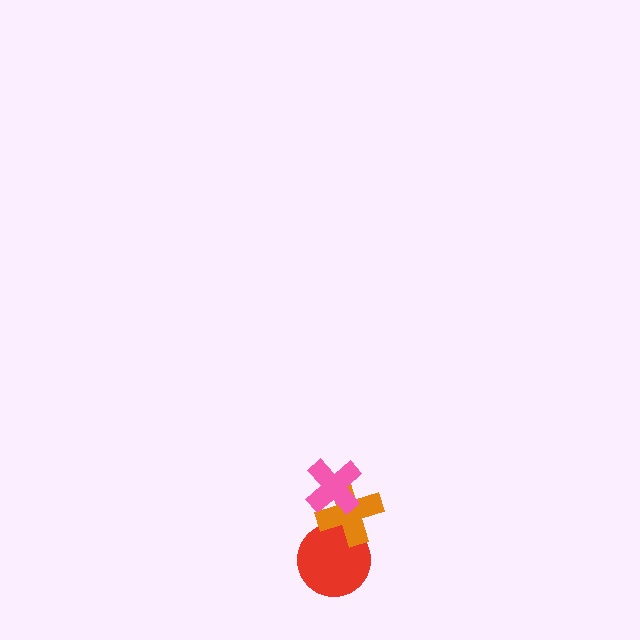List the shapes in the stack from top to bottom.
From top to bottom: the pink cross, the orange cross, the red circle.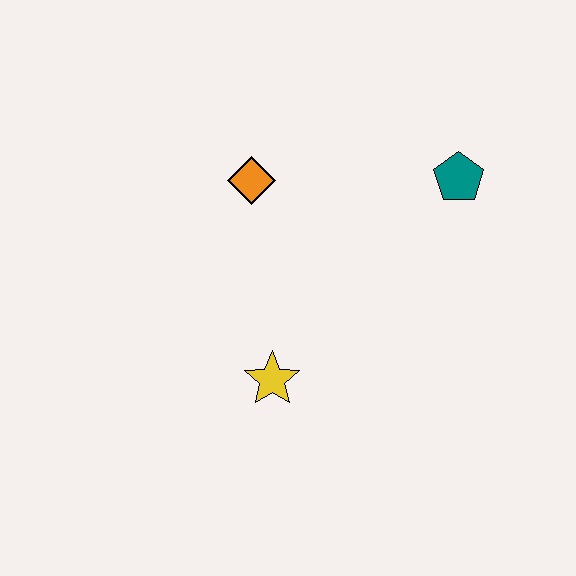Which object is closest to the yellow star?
The orange diamond is closest to the yellow star.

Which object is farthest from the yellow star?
The teal pentagon is farthest from the yellow star.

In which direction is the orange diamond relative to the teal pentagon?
The orange diamond is to the left of the teal pentagon.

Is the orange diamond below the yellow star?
No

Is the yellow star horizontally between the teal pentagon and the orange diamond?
Yes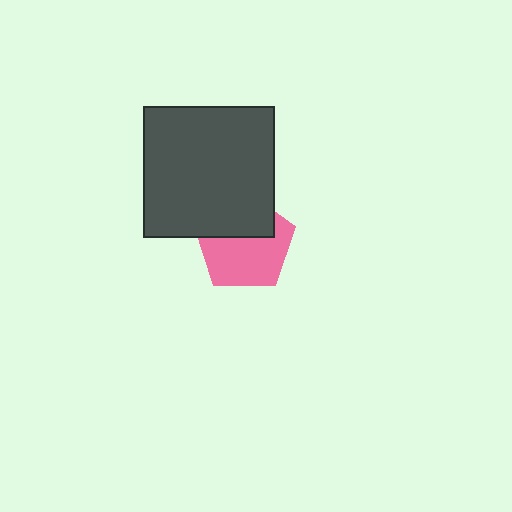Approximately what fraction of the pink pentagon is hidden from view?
Roughly 39% of the pink pentagon is hidden behind the dark gray square.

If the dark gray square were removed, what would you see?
You would see the complete pink pentagon.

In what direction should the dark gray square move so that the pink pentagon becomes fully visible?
The dark gray square should move up. That is the shortest direction to clear the overlap and leave the pink pentagon fully visible.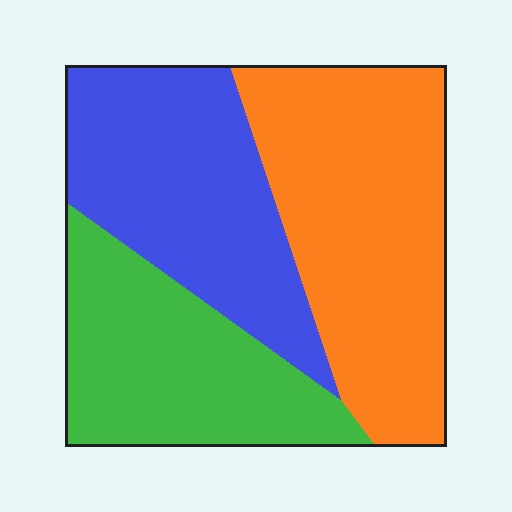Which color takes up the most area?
Orange, at roughly 40%.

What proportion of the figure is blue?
Blue takes up between a quarter and a half of the figure.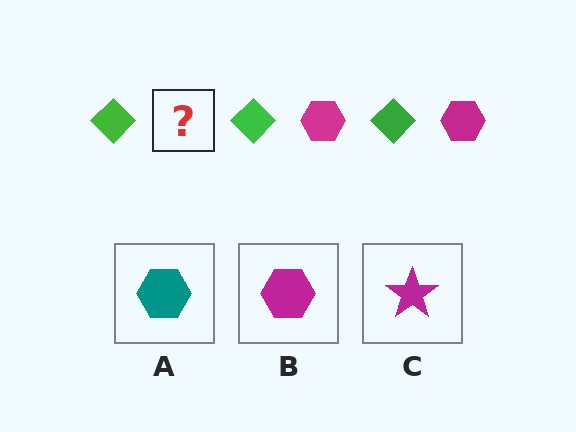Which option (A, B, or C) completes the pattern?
B.